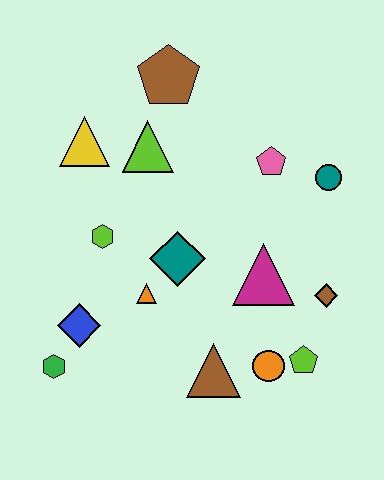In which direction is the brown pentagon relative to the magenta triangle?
The brown pentagon is above the magenta triangle.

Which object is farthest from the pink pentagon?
The green hexagon is farthest from the pink pentagon.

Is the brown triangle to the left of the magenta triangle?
Yes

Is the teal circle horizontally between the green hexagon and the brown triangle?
No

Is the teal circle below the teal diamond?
No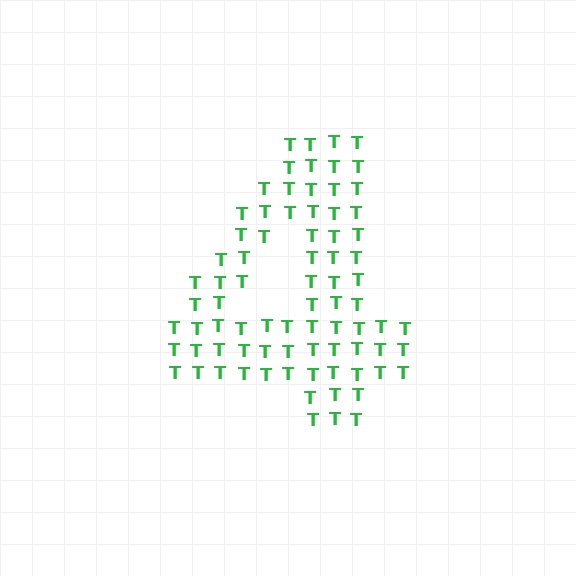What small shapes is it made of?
It is made of small letter T's.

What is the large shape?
The large shape is the digit 4.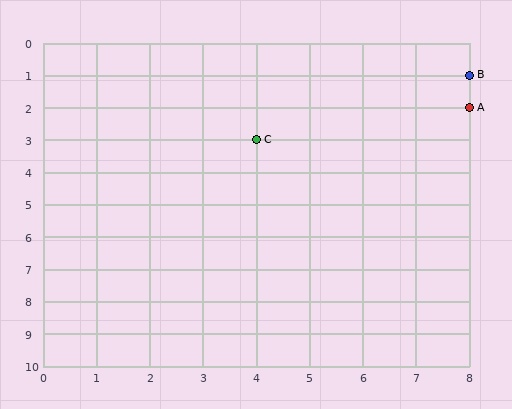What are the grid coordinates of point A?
Point A is at grid coordinates (8, 2).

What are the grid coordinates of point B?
Point B is at grid coordinates (8, 1).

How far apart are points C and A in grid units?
Points C and A are 4 columns and 1 row apart (about 4.1 grid units diagonally).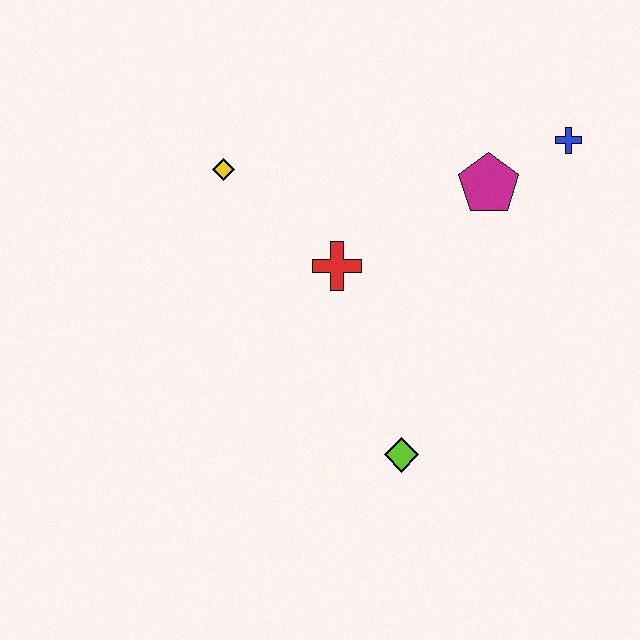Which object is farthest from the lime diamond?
The blue cross is farthest from the lime diamond.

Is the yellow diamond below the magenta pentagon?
No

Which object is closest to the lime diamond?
The red cross is closest to the lime diamond.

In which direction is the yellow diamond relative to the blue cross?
The yellow diamond is to the left of the blue cross.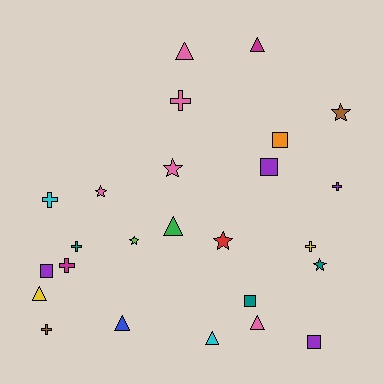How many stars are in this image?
There are 6 stars.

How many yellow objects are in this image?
There are 2 yellow objects.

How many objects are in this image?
There are 25 objects.